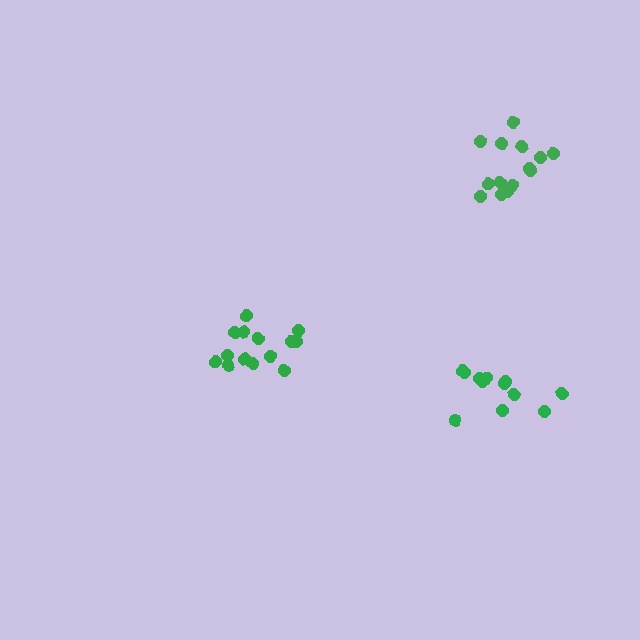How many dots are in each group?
Group 1: 14 dots, Group 2: 14 dots, Group 3: 12 dots (40 total).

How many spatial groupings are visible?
There are 3 spatial groupings.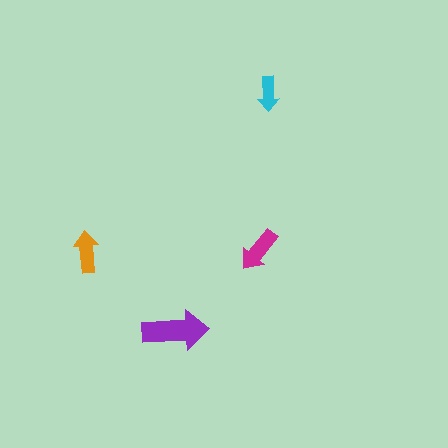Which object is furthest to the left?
The orange arrow is leftmost.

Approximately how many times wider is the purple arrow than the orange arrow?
About 1.5 times wider.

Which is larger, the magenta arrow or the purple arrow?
The purple one.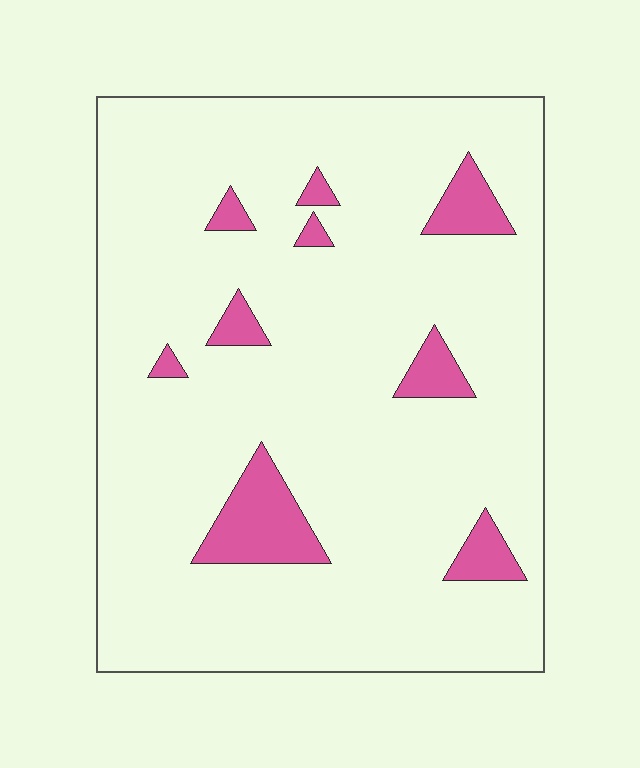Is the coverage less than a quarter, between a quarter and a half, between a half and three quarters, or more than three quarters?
Less than a quarter.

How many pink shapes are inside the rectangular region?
9.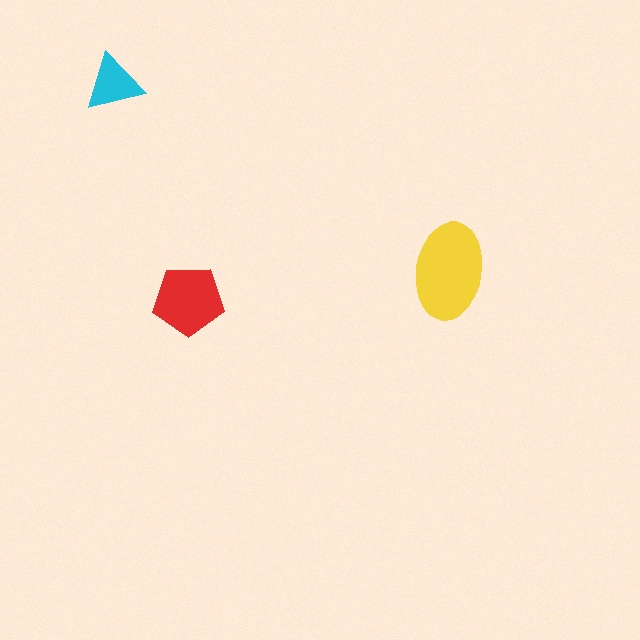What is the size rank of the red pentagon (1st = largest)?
2nd.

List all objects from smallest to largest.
The cyan triangle, the red pentagon, the yellow ellipse.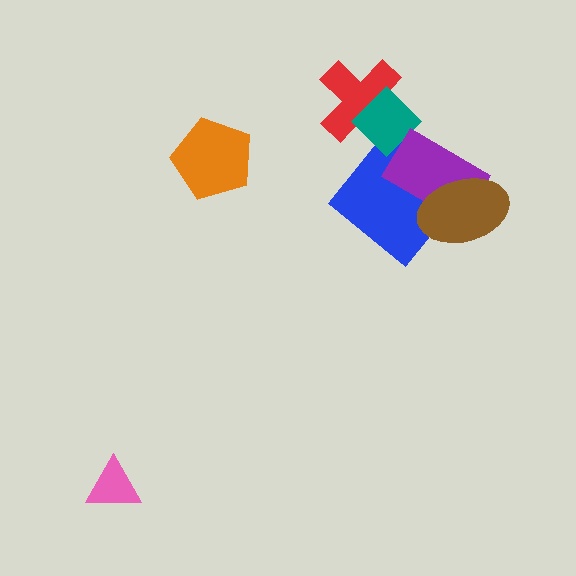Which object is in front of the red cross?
The teal diamond is in front of the red cross.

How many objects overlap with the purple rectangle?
2 objects overlap with the purple rectangle.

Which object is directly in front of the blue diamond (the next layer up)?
The teal diamond is directly in front of the blue diamond.